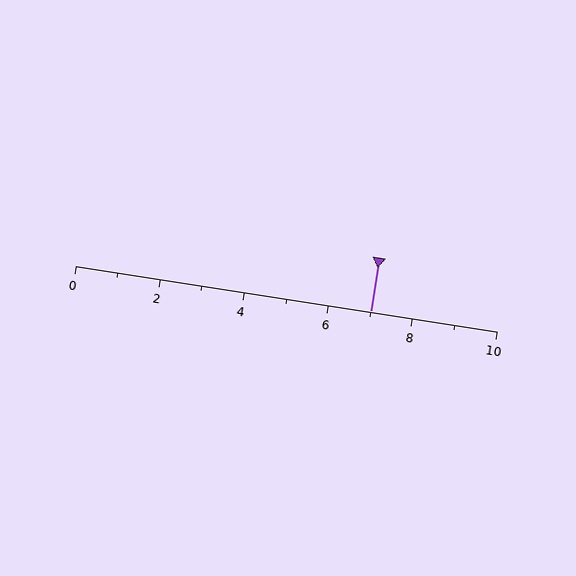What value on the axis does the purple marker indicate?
The marker indicates approximately 7.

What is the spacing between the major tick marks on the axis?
The major ticks are spaced 2 apart.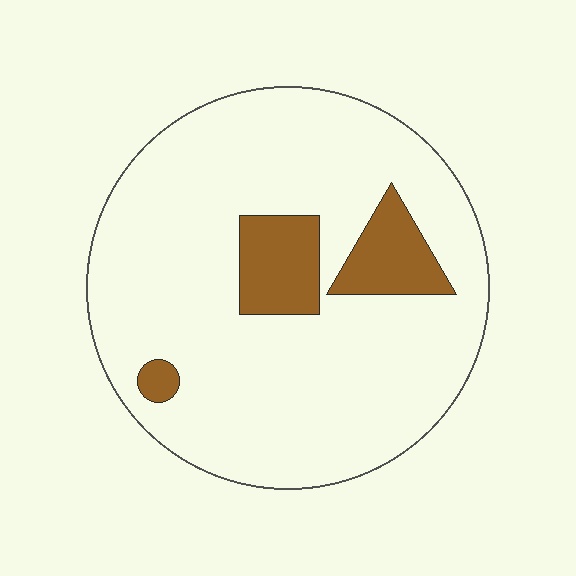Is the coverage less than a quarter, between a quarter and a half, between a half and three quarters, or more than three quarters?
Less than a quarter.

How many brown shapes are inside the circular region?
3.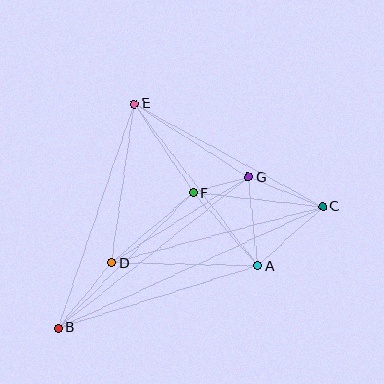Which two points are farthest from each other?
Points B and C are farthest from each other.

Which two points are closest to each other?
Points F and G are closest to each other.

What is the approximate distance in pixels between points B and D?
The distance between B and D is approximately 84 pixels.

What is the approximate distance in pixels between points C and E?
The distance between C and E is approximately 215 pixels.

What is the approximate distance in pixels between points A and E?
The distance between A and E is approximately 204 pixels.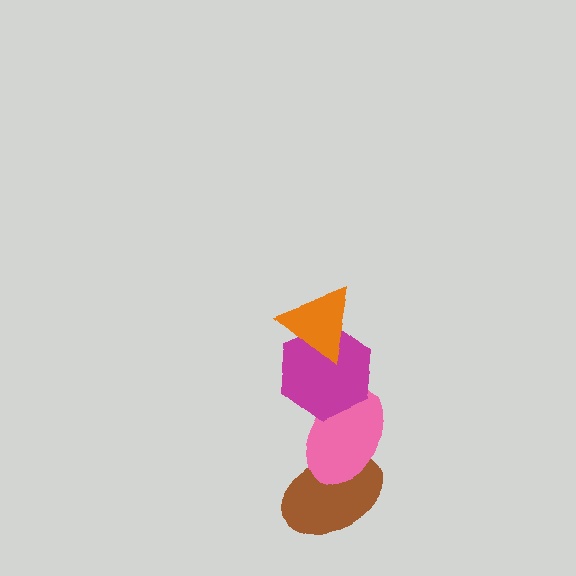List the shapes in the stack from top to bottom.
From top to bottom: the orange triangle, the magenta hexagon, the pink ellipse, the brown ellipse.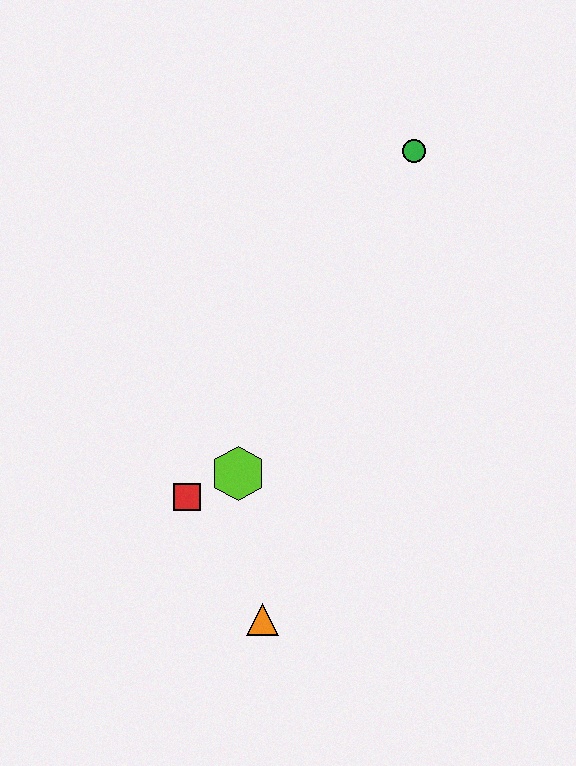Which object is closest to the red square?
The lime hexagon is closest to the red square.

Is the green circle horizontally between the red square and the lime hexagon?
No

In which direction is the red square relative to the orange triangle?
The red square is above the orange triangle.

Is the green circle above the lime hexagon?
Yes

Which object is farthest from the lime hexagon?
The green circle is farthest from the lime hexagon.